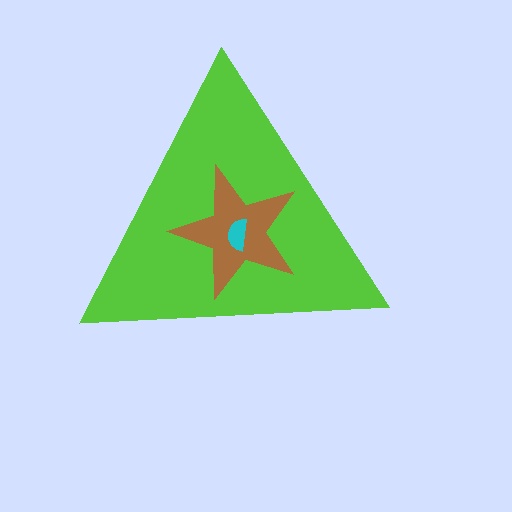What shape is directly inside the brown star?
The cyan semicircle.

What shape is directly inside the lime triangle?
The brown star.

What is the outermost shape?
The lime triangle.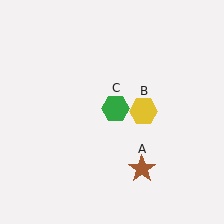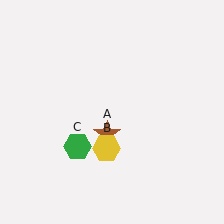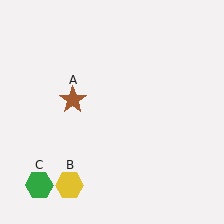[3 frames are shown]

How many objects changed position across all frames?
3 objects changed position: brown star (object A), yellow hexagon (object B), green hexagon (object C).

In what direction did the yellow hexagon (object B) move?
The yellow hexagon (object B) moved down and to the left.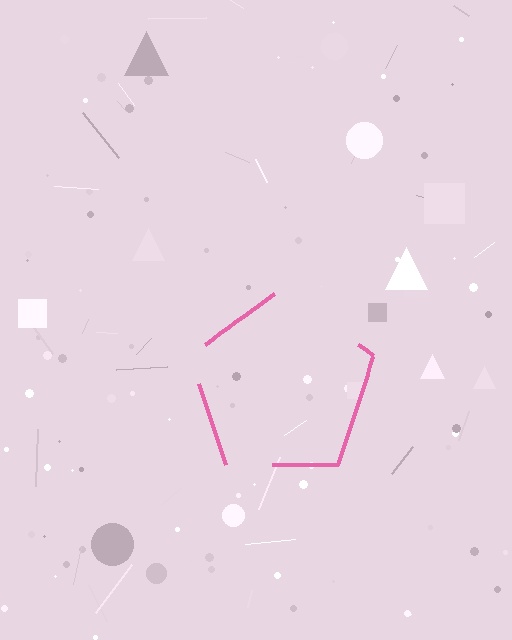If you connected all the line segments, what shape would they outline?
They would outline a pentagon.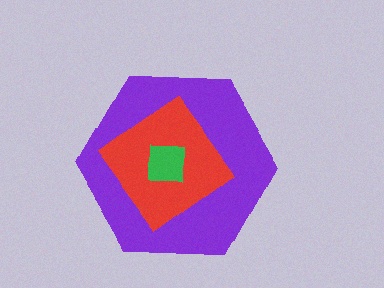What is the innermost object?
The green square.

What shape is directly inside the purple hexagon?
The red diamond.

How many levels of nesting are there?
3.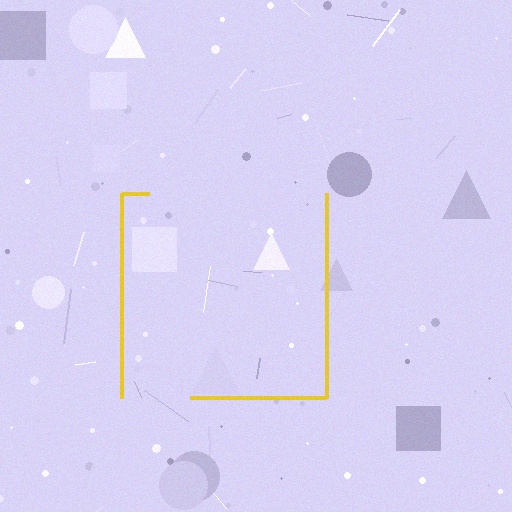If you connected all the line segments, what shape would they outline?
They would outline a square.